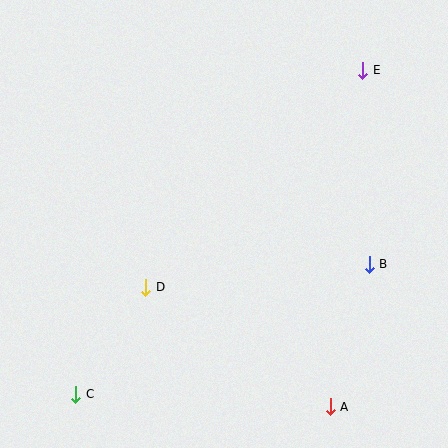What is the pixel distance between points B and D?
The distance between B and D is 225 pixels.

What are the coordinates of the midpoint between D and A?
The midpoint between D and A is at (238, 347).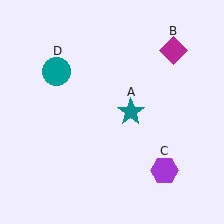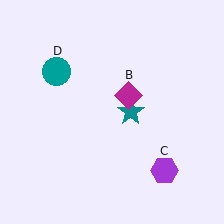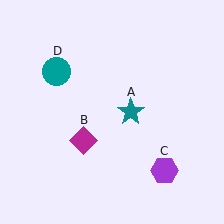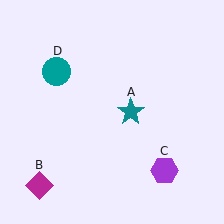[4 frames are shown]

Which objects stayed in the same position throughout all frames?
Teal star (object A) and purple hexagon (object C) and teal circle (object D) remained stationary.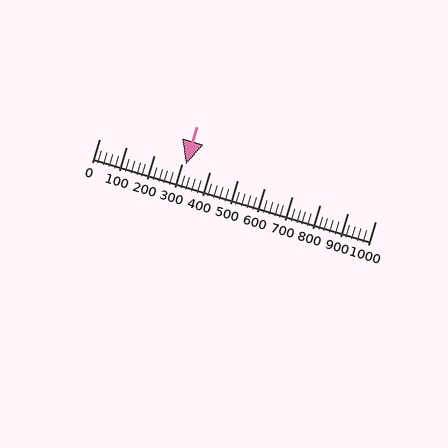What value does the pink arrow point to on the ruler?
The pink arrow points to approximately 313.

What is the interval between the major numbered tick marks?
The major tick marks are spaced 100 units apart.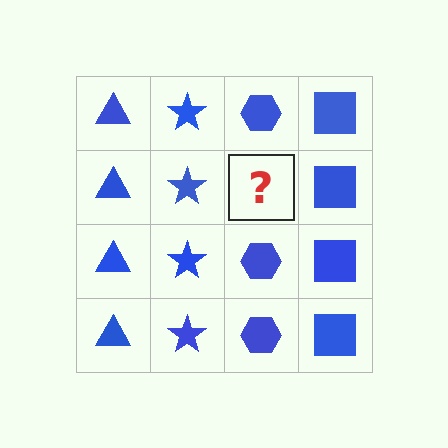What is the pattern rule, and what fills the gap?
The rule is that each column has a consistent shape. The gap should be filled with a blue hexagon.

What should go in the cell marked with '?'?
The missing cell should contain a blue hexagon.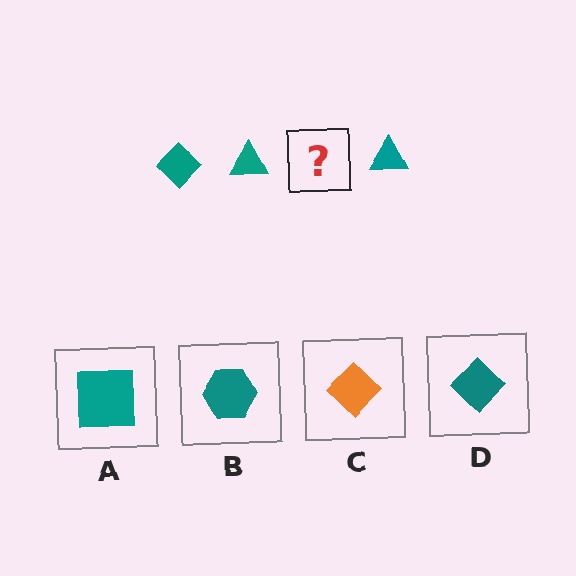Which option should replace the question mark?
Option D.